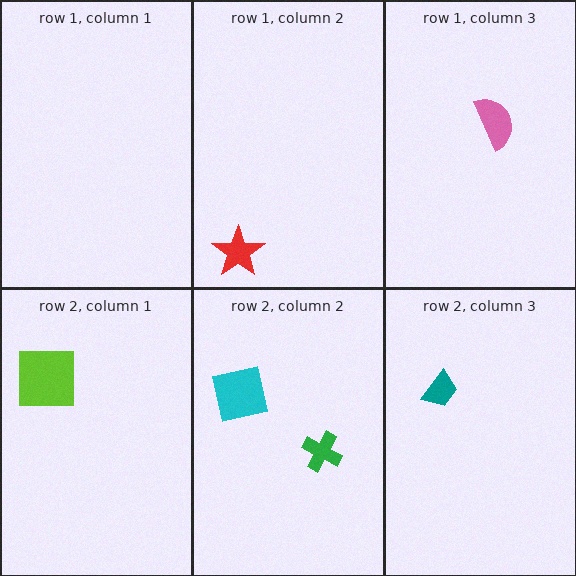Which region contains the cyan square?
The row 2, column 2 region.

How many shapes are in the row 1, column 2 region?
1.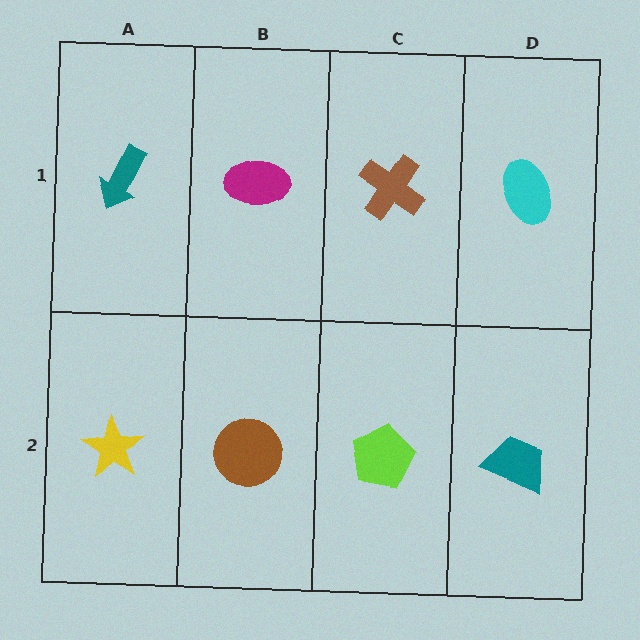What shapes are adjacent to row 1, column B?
A brown circle (row 2, column B), a teal arrow (row 1, column A), a brown cross (row 1, column C).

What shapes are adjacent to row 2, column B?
A magenta ellipse (row 1, column B), a yellow star (row 2, column A), a lime pentagon (row 2, column C).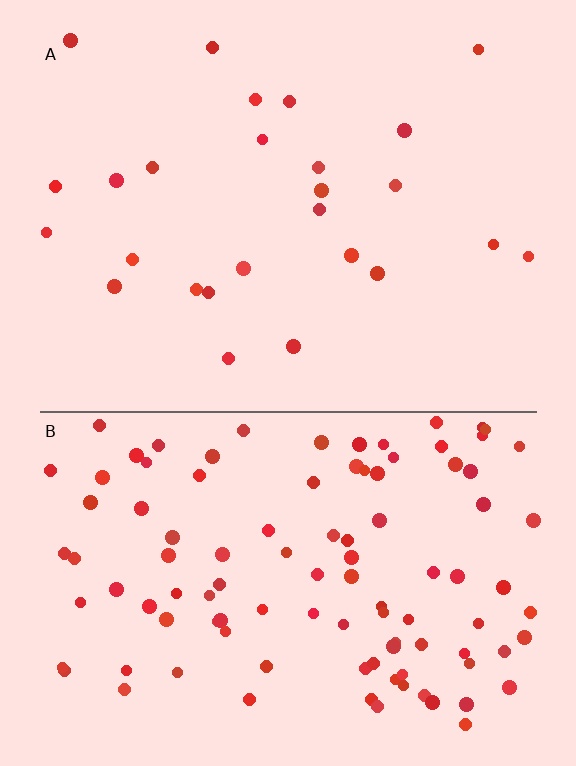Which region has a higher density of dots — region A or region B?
B (the bottom).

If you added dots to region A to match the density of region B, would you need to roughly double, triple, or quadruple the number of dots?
Approximately quadruple.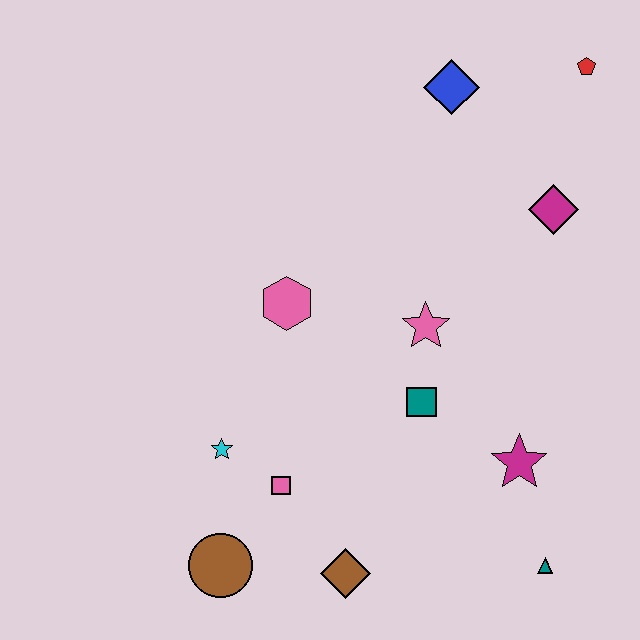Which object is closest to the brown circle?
The pink square is closest to the brown circle.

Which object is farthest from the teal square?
The red pentagon is farthest from the teal square.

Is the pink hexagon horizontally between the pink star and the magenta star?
No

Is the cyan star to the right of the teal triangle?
No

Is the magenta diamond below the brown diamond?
No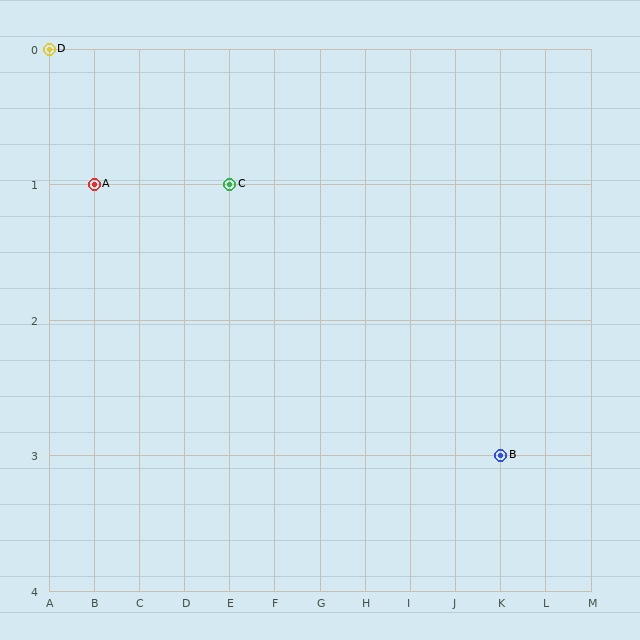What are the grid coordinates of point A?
Point A is at grid coordinates (B, 1).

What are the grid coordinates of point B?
Point B is at grid coordinates (K, 3).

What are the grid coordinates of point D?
Point D is at grid coordinates (A, 0).